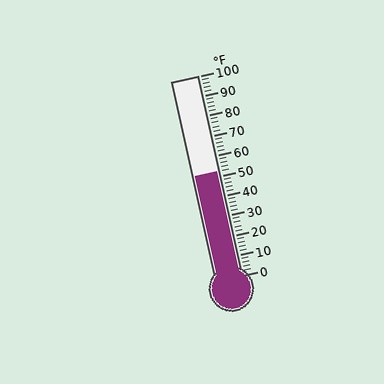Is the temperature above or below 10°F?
The temperature is above 10°F.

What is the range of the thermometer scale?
The thermometer scale ranges from 0°F to 100°F.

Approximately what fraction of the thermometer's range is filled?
The thermometer is filled to approximately 50% of its range.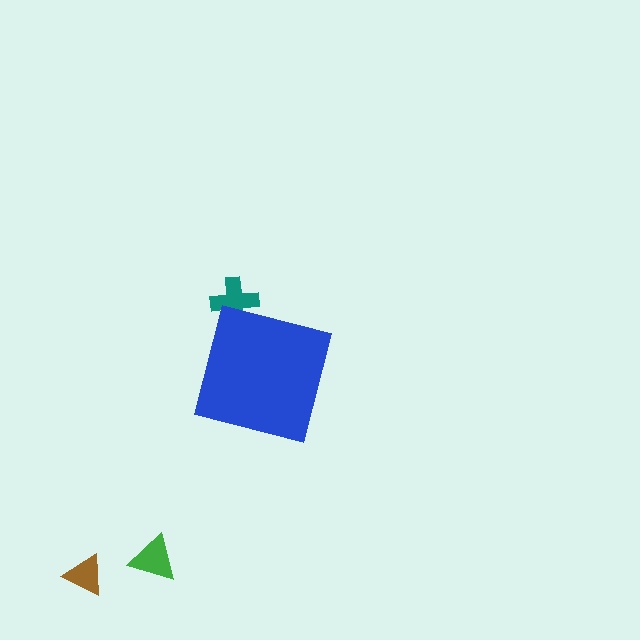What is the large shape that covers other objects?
A blue square.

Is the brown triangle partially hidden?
No, the brown triangle is fully visible.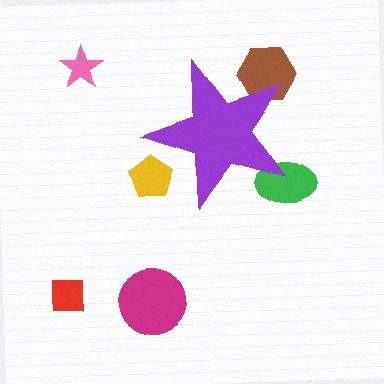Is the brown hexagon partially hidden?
Yes, the brown hexagon is partially hidden behind the purple star.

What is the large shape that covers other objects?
A purple star.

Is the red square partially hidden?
No, the red square is fully visible.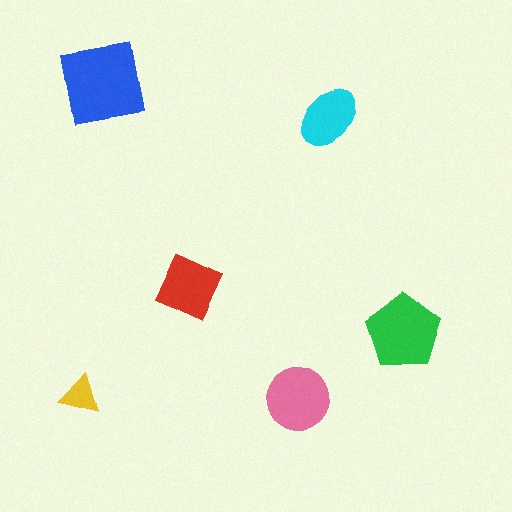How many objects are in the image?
There are 6 objects in the image.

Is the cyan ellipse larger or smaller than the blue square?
Smaller.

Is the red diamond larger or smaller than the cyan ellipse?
Larger.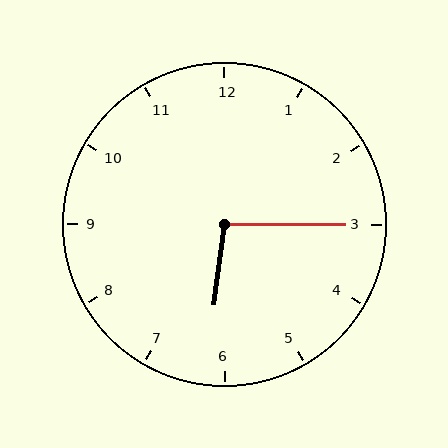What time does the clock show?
6:15.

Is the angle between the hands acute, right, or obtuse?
It is obtuse.